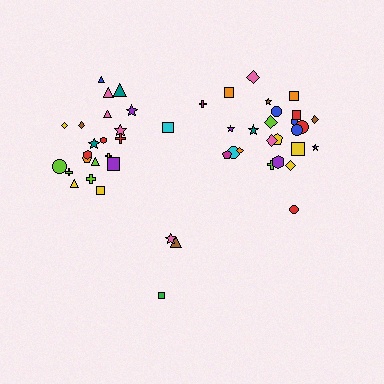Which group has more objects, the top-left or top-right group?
The top-right group.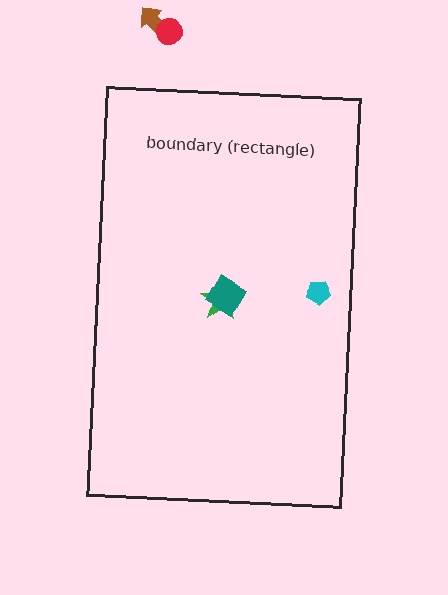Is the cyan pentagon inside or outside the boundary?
Inside.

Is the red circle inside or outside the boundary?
Outside.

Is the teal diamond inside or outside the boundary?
Inside.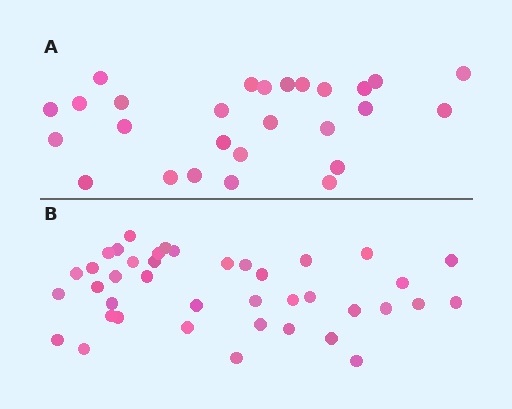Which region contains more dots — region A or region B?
Region B (the bottom region) has more dots.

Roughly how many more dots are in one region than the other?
Region B has approximately 15 more dots than region A.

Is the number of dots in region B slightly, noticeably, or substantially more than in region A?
Region B has substantially more. The ratio is roughly 1.5 to 1.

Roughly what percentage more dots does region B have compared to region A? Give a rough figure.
About 50% more.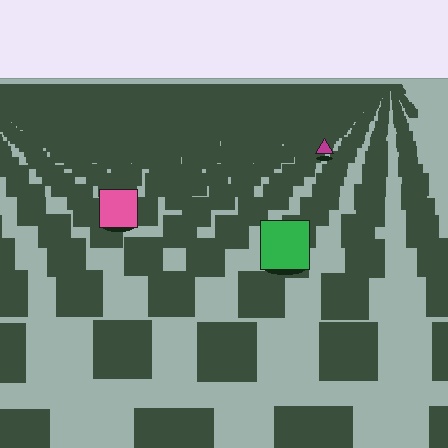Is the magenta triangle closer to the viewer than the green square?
No. The green square is closer — you can tell from the texture gradient: the ground texture is coarser near it.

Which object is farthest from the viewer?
The magenta triangle is farthest from the viewer. It appears smaller and the ground texture around it is denser.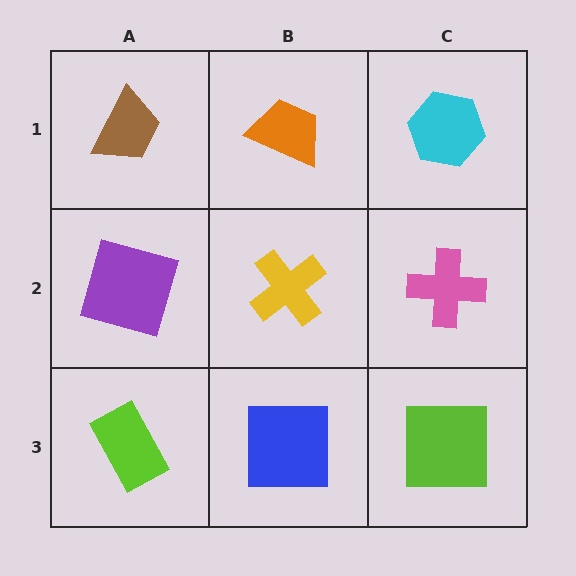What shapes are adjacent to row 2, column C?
A cyan hexagon (row 1, column C), a lime square (row 3, column C), a yellow cross (row 2, column B).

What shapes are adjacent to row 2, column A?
A brown trapezoid (row 1, column A), a lime rectangle (row 3, column A), a yellow cross (row 2, column B).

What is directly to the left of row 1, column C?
An orange trapezoid.